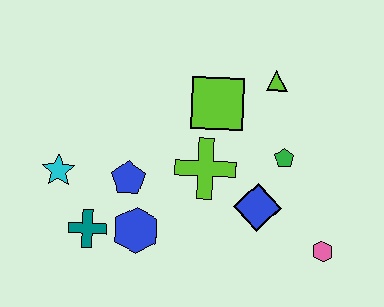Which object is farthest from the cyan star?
The pink hexagon is farthest from the cyan star.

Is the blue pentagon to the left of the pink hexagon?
Yes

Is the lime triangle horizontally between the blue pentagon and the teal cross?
No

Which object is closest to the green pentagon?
The blue diamond is closest to the green pentagon.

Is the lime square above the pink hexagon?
Yes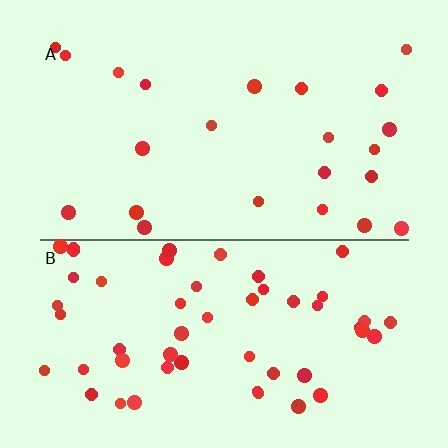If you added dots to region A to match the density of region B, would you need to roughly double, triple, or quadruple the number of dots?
Approximately double.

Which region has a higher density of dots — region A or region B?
B (the bottom).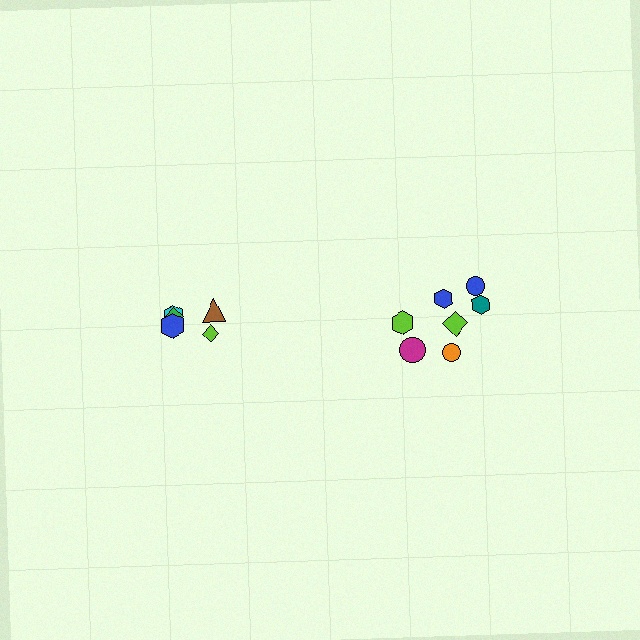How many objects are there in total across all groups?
There are 12 objects.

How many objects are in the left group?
There are 5 objects.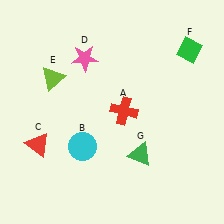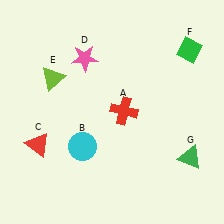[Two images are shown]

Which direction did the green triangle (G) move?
The green triangle (G) moved right.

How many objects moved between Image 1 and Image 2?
1 object moved between the two images.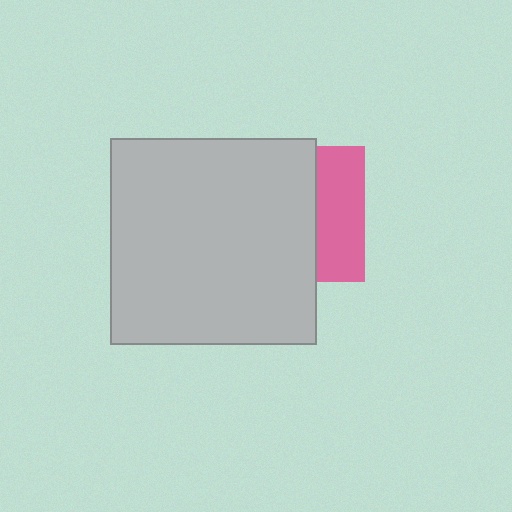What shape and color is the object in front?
The object in front is a light gray square.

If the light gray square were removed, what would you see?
You would see the complete pink square.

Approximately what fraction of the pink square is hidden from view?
Roughly 65% of the pink square is hidden behind the light gray square.